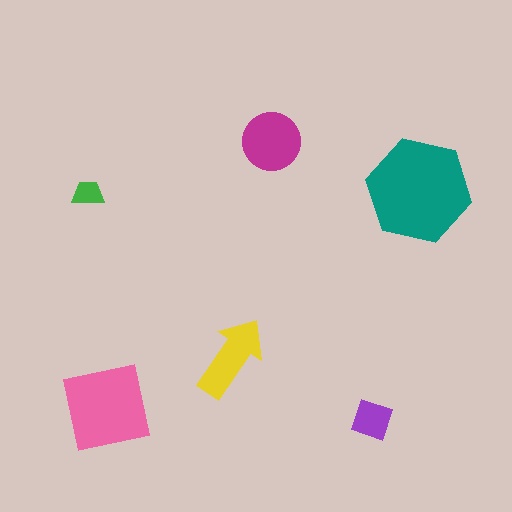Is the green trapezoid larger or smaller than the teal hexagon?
Smaller.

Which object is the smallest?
The green trapezoid.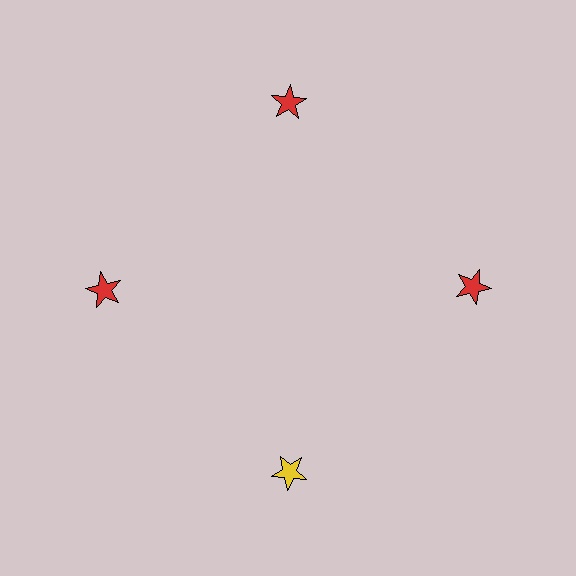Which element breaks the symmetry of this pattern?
The yellow star at roughly the 6 o'clock position breaks the symmetry. All other shapes are red stars.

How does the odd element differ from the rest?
It has a different color: yellow instead of red.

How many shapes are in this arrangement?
There are 4 shapes arranged in a ring pattern.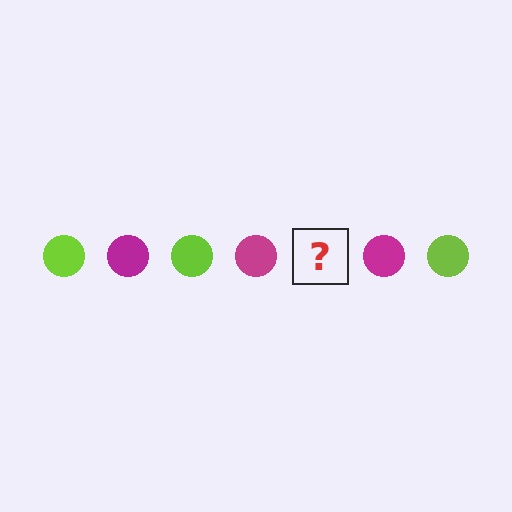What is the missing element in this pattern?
The missing element is a lime circle.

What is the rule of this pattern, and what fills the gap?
The rule is that the pattern cycles through lime, magenta circles. The gap should be filled with a lime circle.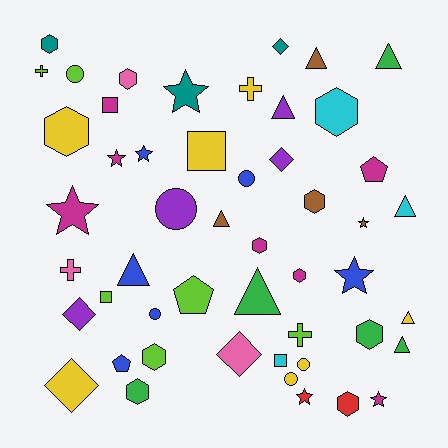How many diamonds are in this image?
There are 5 diamonds.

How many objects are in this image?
There are 50 objects.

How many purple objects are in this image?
There are 4 purple objects.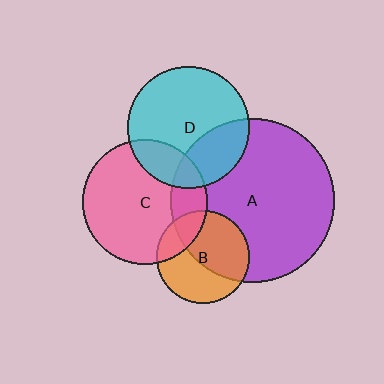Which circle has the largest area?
Circle A (purple).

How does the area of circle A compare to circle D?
Approximately 1.8 times.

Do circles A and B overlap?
Yes.